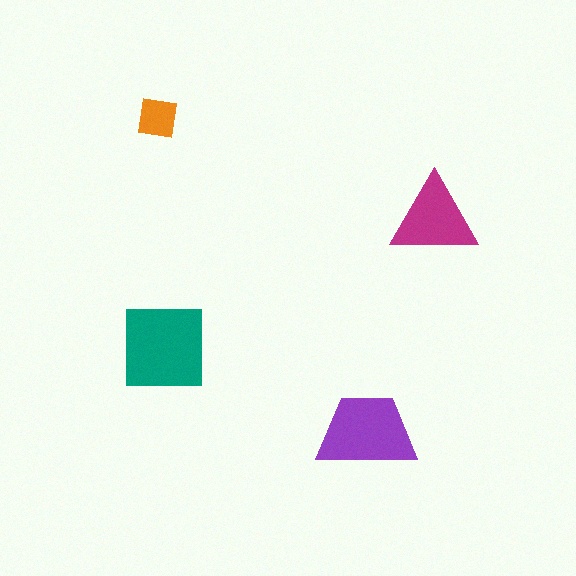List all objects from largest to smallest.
The teal square, the purple trapezoid, the magenta triangle, the orange square.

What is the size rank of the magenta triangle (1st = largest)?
3rd.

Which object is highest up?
The orange square is topmost.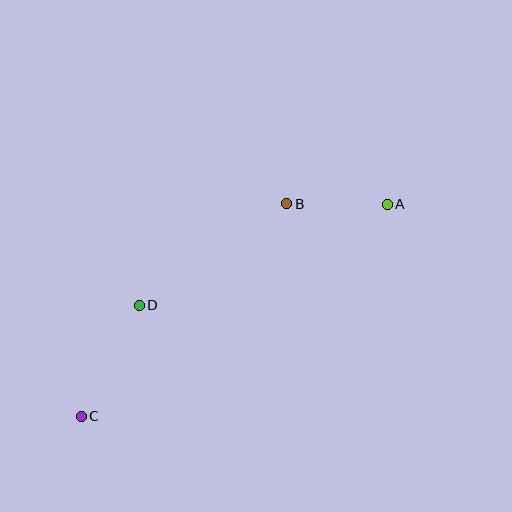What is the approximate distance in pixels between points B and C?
The distance between B and C is approximately 296 pixels.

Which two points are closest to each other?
Points A and B are closest to each other.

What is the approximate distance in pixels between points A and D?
The distance between A and D is approximately 268 pixels.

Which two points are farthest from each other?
Points A and C are farthest from each other.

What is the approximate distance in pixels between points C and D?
The distance between C and D is approximately 126 pixels.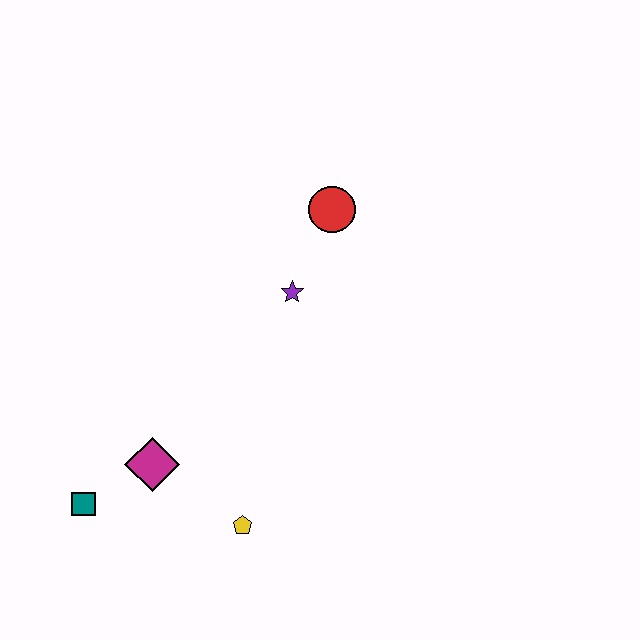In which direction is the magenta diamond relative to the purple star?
The magenta diamond is below the purple star.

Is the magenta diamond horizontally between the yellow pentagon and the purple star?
No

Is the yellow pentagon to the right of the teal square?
Yes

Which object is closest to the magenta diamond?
The teal square is closest to the magenta diamond.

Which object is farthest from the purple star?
The teal square is farthest from the purple star.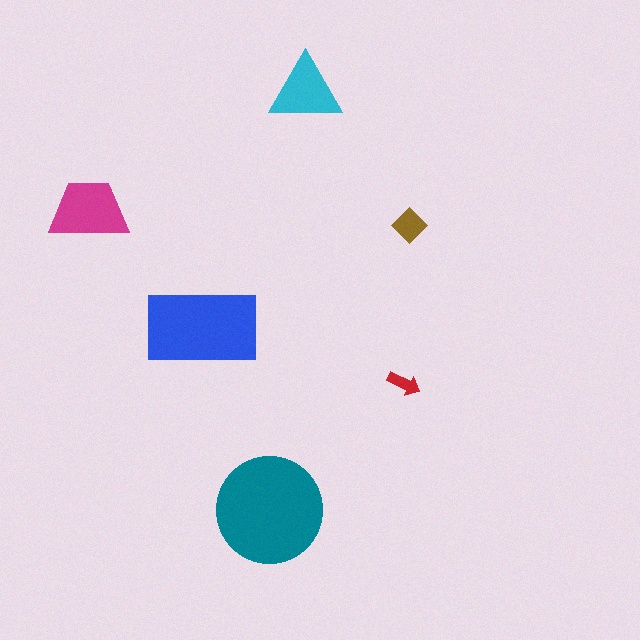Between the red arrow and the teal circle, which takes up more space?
The teal circle.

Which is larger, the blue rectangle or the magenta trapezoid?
The blue rectangle.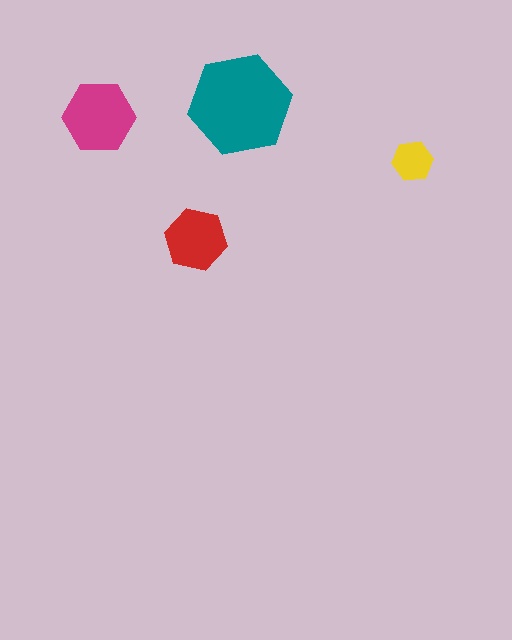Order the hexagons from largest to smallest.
the teal one, the magenta one, the red one, the yellow one.